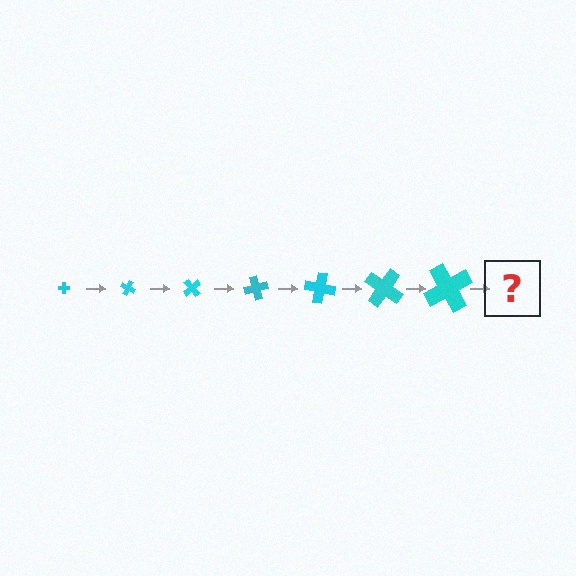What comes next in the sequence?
The next element should be a cross, larger than the previous one and rotated 175 degrees from the start.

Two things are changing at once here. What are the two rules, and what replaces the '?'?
The two rules are that the cross grows larger each step and it rotates 25 degrees each step. The '?' should be a cross, larger than the previous one and rotated 175 degrees from the start.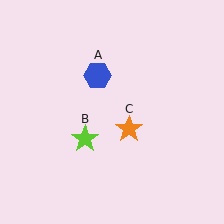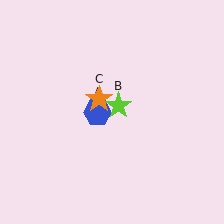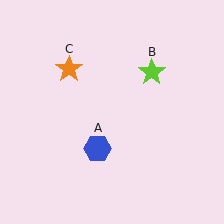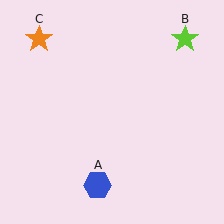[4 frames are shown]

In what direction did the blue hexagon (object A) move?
The blue hexagon (object A) moved down.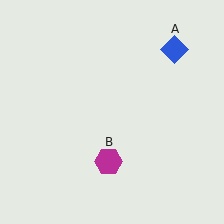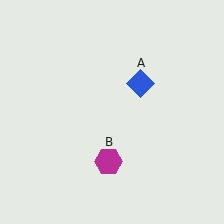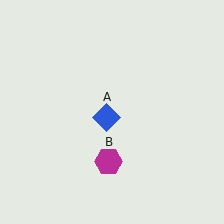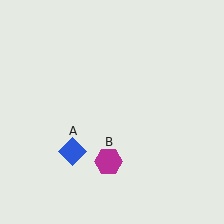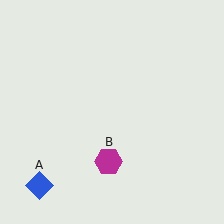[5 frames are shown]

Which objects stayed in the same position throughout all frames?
Magenta hexagon (object B) remained stationary.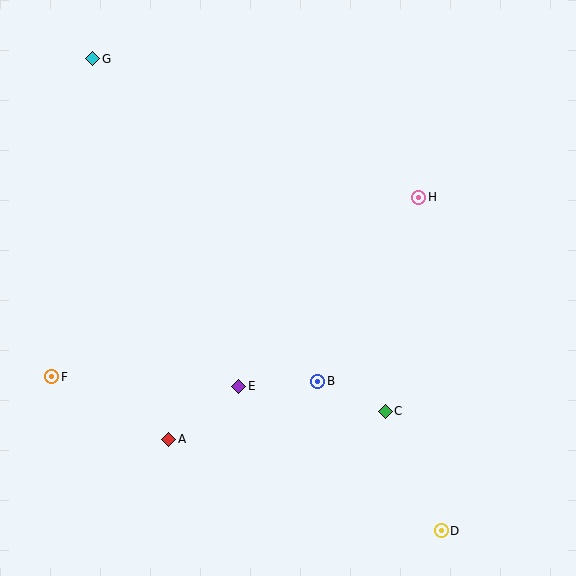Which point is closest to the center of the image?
Point B at (318, 381) is closest to the center.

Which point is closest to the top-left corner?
Point G is closest to the top-left corner.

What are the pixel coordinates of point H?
Point H is at (419, 197).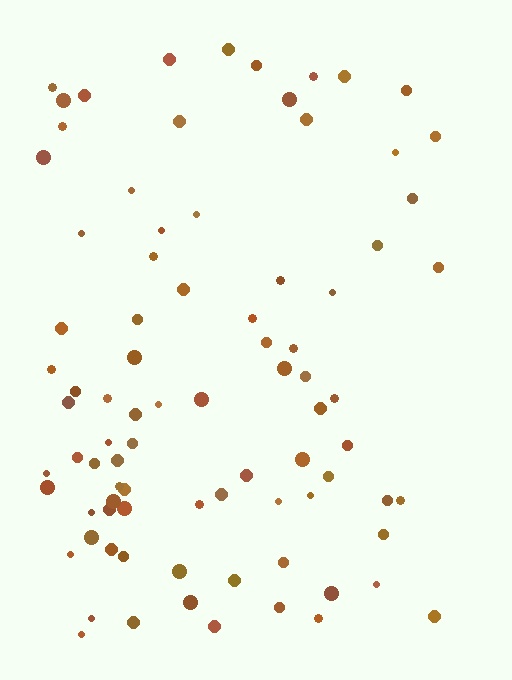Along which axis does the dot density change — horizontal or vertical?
Horizontal.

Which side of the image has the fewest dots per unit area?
The right.